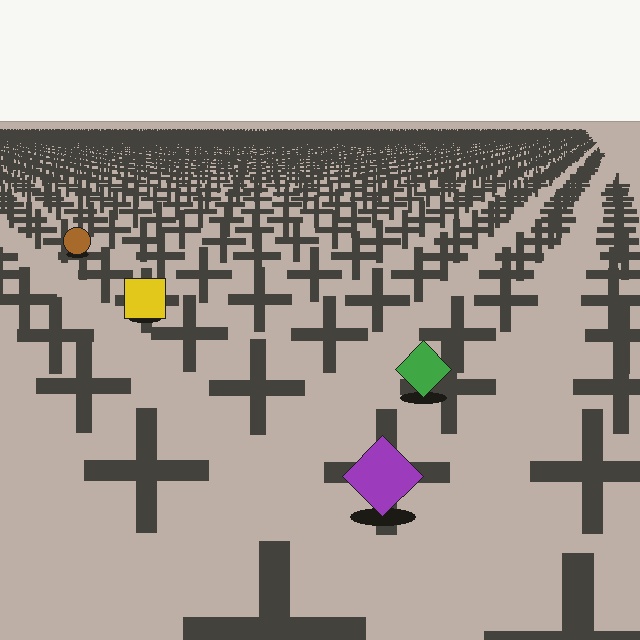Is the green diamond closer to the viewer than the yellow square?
Yes. The green diamond is closer — you can tell from the texture gradient: the ground texture is coarser near it.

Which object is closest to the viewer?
The purple diamond is closest. The texture marks near it are larger and more spread out.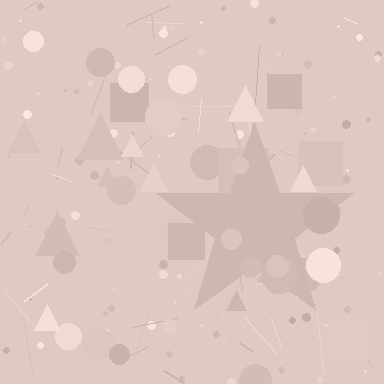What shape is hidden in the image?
A star is hidden in the image.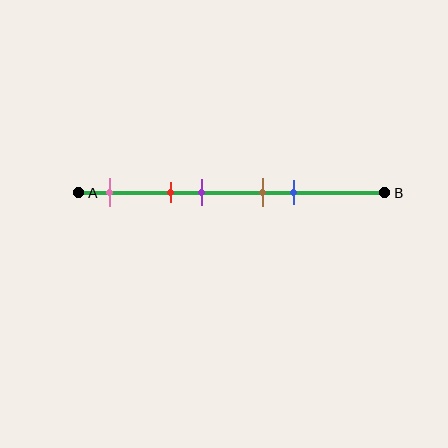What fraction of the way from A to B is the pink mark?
The pink mark is approximately 10% (0.1) of the way from A to B.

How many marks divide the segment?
There are 5 marks dividing the segment.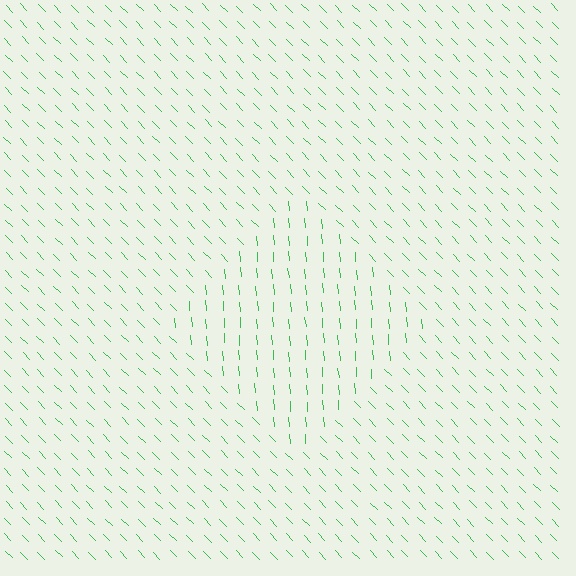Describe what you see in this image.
The image is filled with small green line segments. A diamond region in the image has lines oriented differently from the surrounding lines, creating a visible texture boundary.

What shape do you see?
I see a diamond.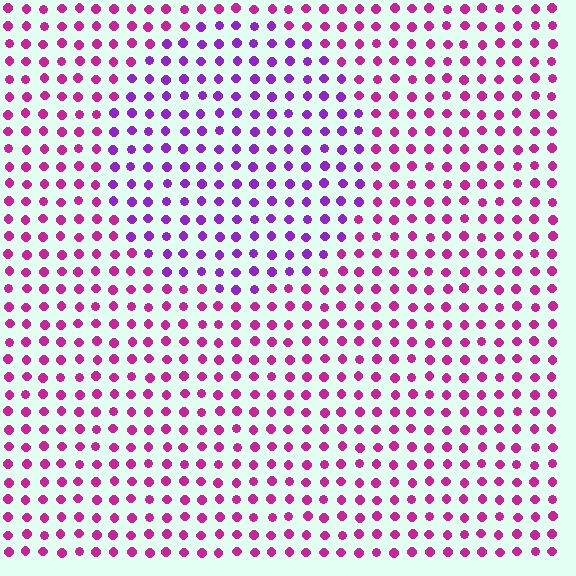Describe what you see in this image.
The image is filled with small magenta elements in a uniform arrangement. A circle-shaped region is visible where the elements are tinted to a slightly different hue, forming a subtle color boundary.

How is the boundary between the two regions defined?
The boundary is defined purely by a slight shift in hue (about 37 degrees). Spacing, size, and orientation are identical on both sides.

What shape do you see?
I see a circle.